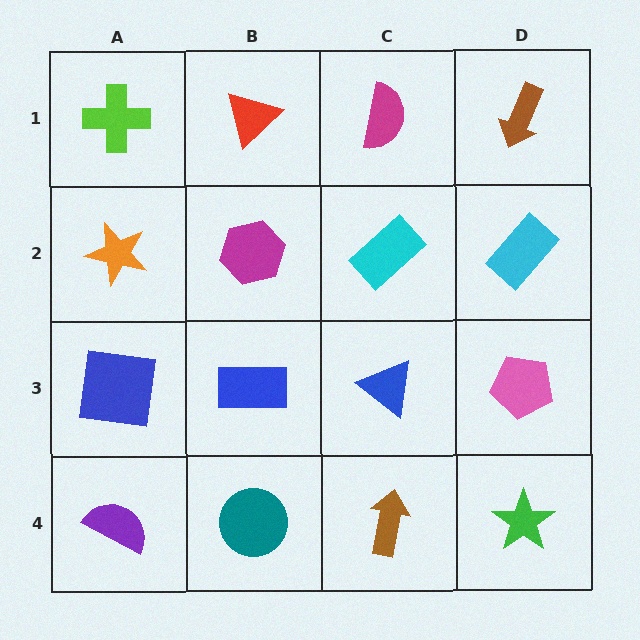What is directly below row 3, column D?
A green star.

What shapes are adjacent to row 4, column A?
A blue square (row 3, column A), a teal circle (row 4, column B).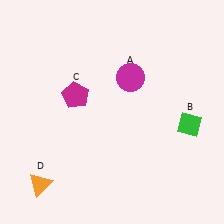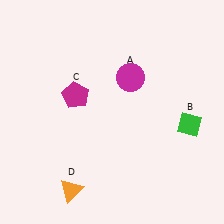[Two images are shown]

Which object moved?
The orange triangle (D) moved right.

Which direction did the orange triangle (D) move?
The orange triangle (D) moved right.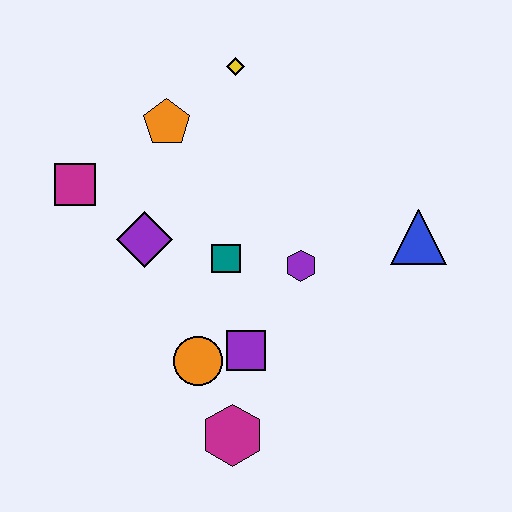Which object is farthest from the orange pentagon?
The magenta hexagon is farthest from the orange pentagon.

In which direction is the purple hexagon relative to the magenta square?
The purple hexagon is to the right of the magenta square.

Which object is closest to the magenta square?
The purple diamond is closest to the magenta square.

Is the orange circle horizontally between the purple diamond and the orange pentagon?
No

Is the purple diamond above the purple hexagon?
Yes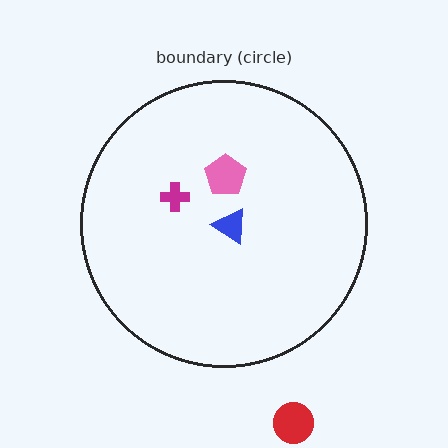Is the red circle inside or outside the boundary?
Outside.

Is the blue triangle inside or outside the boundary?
Inside.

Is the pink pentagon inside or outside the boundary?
Inside.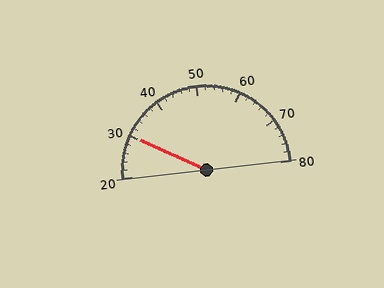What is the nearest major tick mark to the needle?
The nearest major tick mark is 30.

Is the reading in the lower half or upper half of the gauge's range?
The reading is in the lower half of the range (20 to 80).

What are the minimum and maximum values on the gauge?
The gauge ranges from 20 to 80.